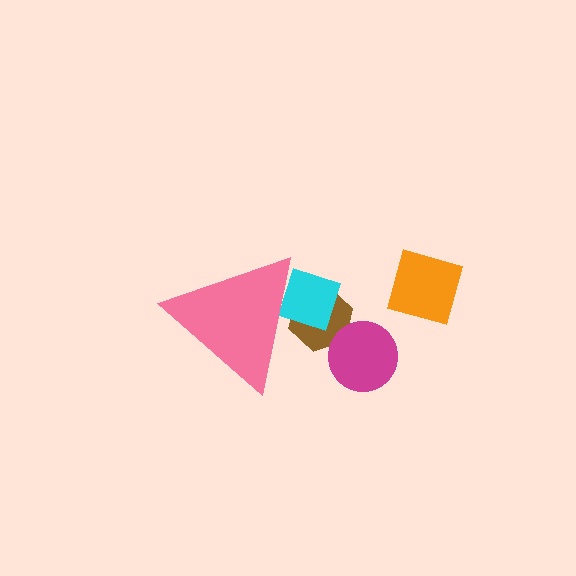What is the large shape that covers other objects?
A pink triangle.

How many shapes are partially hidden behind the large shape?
2 shapes are partially hidden.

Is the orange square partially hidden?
No, the orange square is fully visible.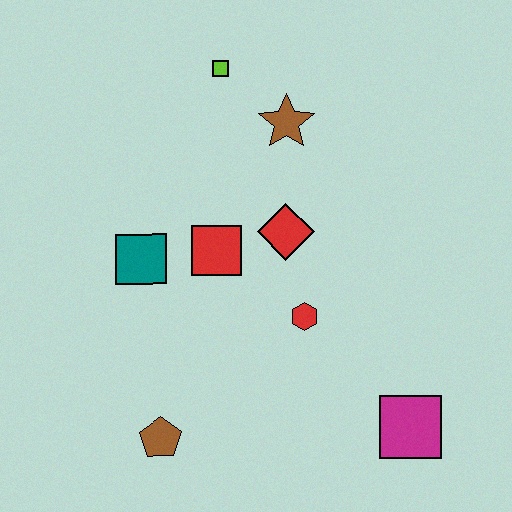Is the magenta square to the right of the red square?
Yes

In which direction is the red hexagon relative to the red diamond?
The red hexagon is below the red diamond.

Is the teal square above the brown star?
No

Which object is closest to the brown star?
The lime square is closest to the brown star.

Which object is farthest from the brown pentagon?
The lime square is farthest from the brown pentagon.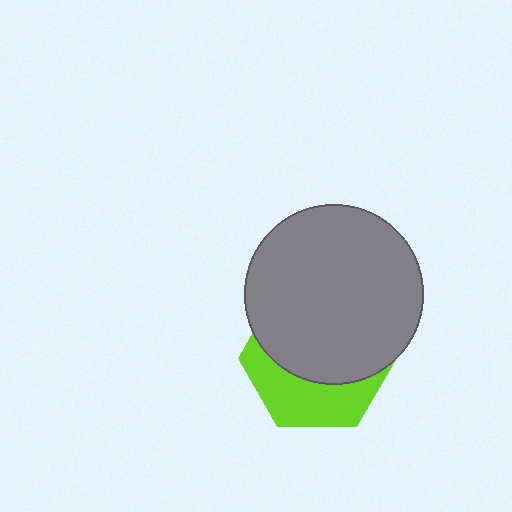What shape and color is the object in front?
The object in front is a gray circle.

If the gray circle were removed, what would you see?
You would see the complete lime hexagon.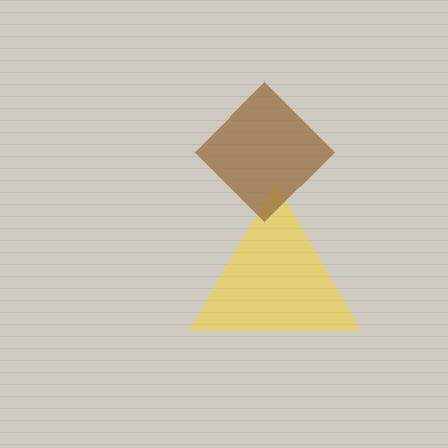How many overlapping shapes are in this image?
There are 2 overlapping shapes in the image.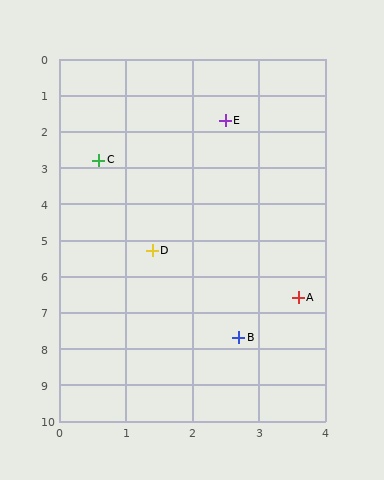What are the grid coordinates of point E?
Point E is at approximately (2.5, 1.7).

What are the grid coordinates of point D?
Point D is at approximately (1.4, 5.3).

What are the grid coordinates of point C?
Point C is at approximately (0.6, 2.8).